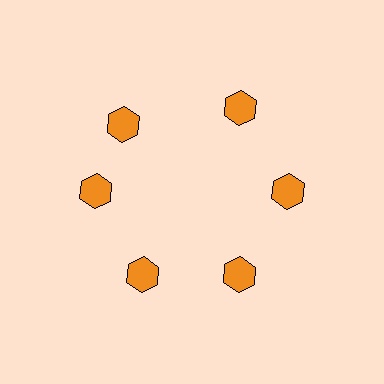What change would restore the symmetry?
The symmetry would be restored by rotating it back into even spacing with its neighbors so that all 6 hexagons sit at equal angles and equal distance from the center.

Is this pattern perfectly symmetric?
No. The 6 orange hexagons are arranged in a ring, but one element near the 11 o'clock position is rotated out of alignment along the ring, breaking the 6-fold rotational symmetry.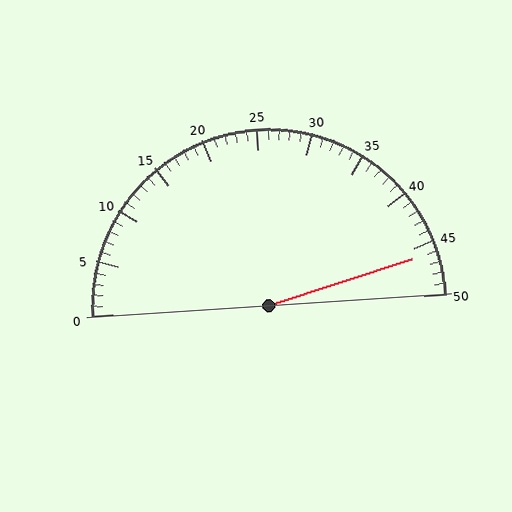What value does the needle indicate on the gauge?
The needle indicates approximately 46.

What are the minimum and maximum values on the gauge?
The gauge ranges from 0 to 50.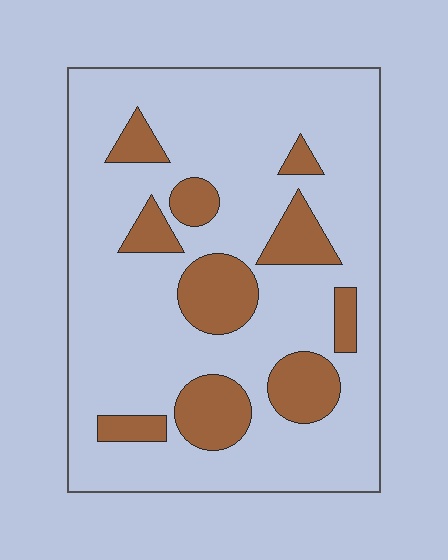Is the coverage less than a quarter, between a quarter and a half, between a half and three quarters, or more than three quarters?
Less than a quarter.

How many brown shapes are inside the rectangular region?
10.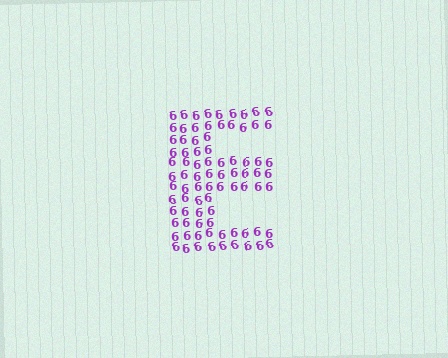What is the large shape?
The large shape is the letter E.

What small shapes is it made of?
It is made of small digit 6's.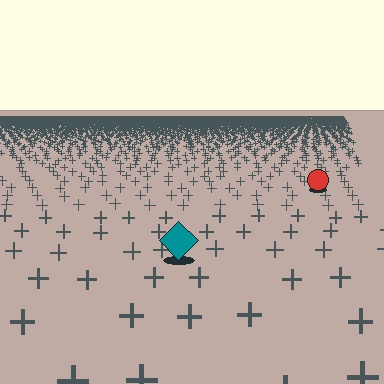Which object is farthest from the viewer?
The red circle is farthest from the viewer. It appears smaller and the ground texture around it is denser.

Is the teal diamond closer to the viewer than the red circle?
Yes. The teal diamond is closer — you can tell from the texture gradient: the ground texture is coarser near it.